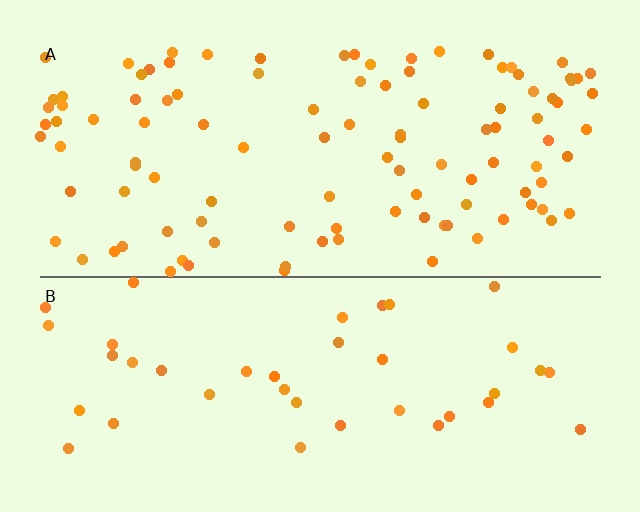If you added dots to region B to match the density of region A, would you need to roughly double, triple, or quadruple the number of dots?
Approximately triple.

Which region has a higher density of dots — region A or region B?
A (the top).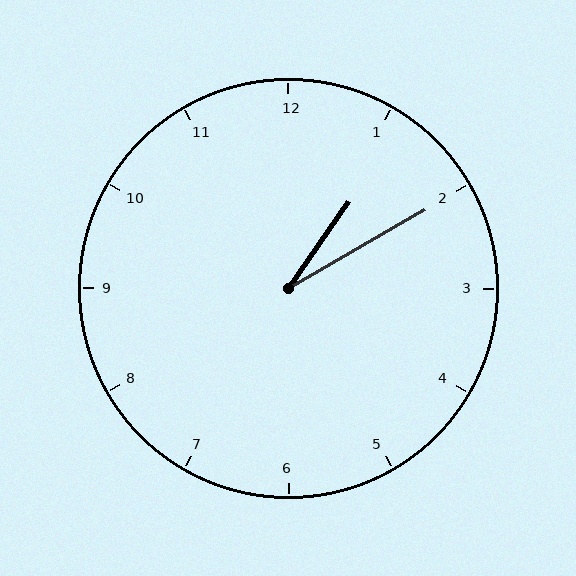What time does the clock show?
1:10.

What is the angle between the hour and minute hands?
Approximately 25 degrees.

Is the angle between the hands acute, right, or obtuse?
It is acute.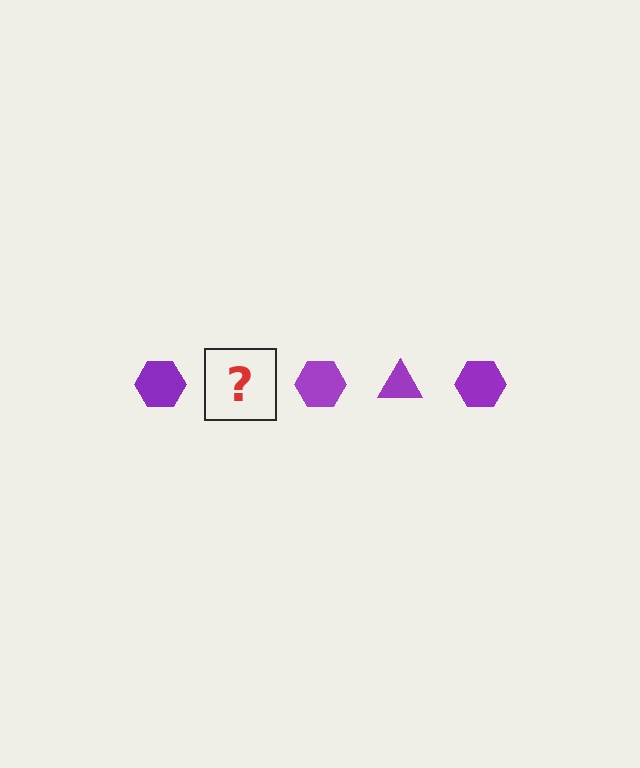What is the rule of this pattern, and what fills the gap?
The rule is that the pattern cycles through hexagon, triangle shapes in purple. The gap should be filled with a purple triangle.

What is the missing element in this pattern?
The missing element is a purple triangle.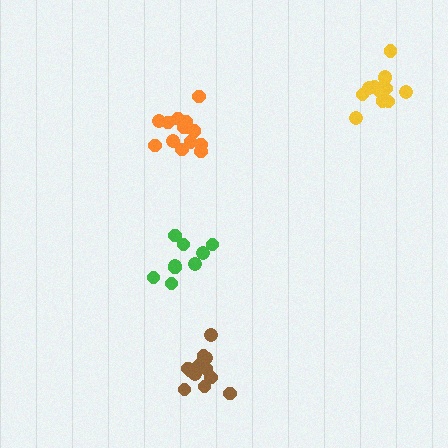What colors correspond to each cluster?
The clusters are colored: yellow, green, orange, brown.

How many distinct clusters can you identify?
There are 4 distinct clusters.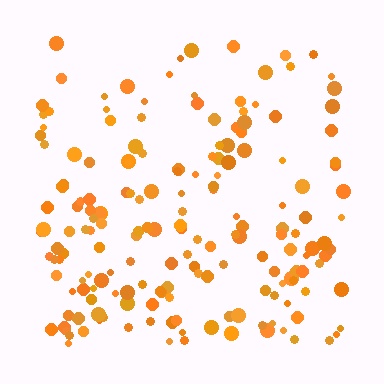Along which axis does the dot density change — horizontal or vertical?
Vertical.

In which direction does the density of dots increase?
From top to bottom, with the bottom side densest.